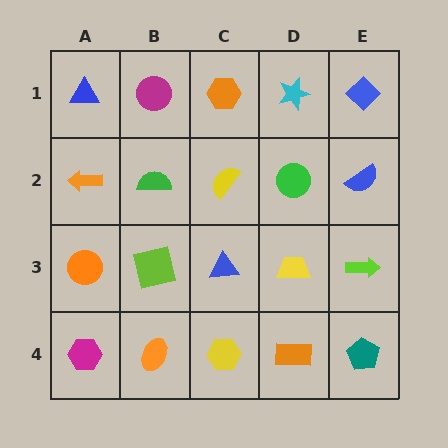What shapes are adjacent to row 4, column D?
A yellow trapezoid (row 3, column D), a yellow hexagon (row 4, column C), a teal pentagon (row 4, column E).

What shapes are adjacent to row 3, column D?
A green circle (row 2, column D), an orange rectangle (row 4, column D), a blue triangle (row 3, column C), a lime arrow (row 3, column E).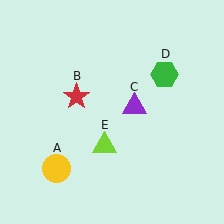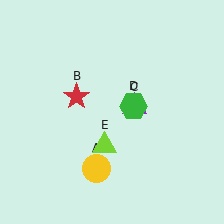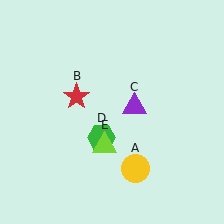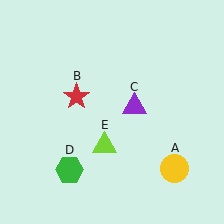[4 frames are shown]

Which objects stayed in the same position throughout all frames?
Red star (object B) and purple triangle (object C) and lime triangle (object E) remained stationary.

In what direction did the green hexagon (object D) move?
The green hexagon (object D) moved down and to the left.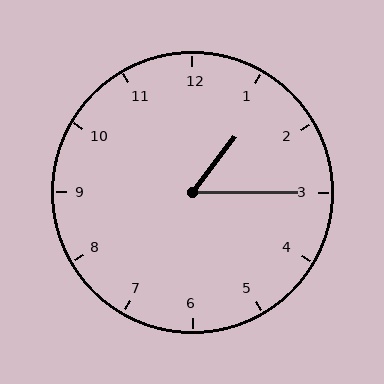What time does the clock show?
1:15.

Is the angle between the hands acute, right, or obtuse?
It is acute.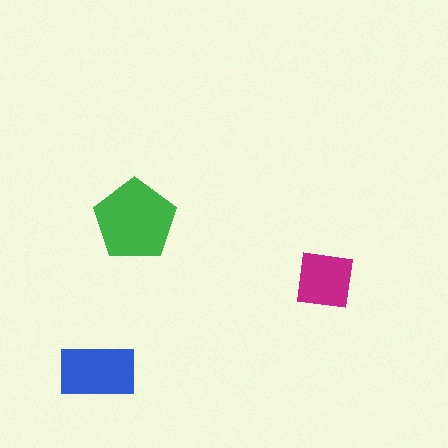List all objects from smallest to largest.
The magenta square, the blue rectangle, the green pentagon.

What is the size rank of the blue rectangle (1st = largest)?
2nd.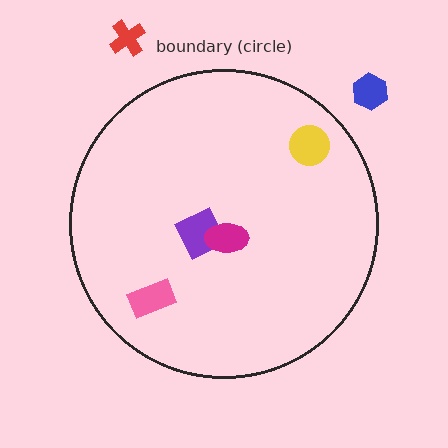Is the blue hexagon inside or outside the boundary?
Outside.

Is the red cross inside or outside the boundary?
Outside.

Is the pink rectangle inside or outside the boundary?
Inside.